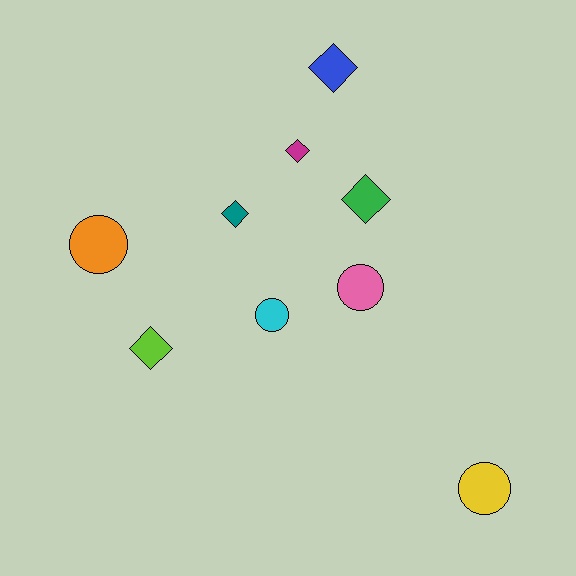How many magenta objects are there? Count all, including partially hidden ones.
There is 1 magenta object.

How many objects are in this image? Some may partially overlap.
There are 9 objects.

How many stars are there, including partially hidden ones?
There are no stars.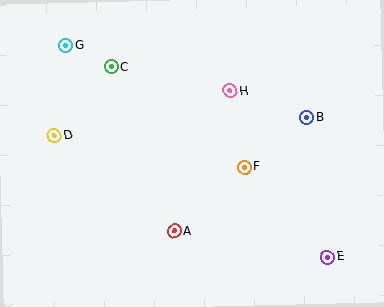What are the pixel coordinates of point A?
Point A is at (174, 231).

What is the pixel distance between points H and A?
The distance between H and A is 151 pixels.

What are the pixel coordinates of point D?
Point D is at (54, 136).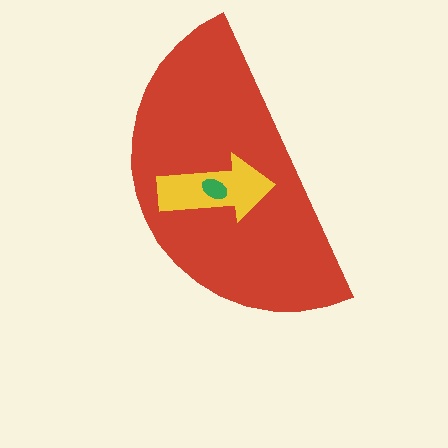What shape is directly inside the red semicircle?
The yellow arrow.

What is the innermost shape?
The green ellipse.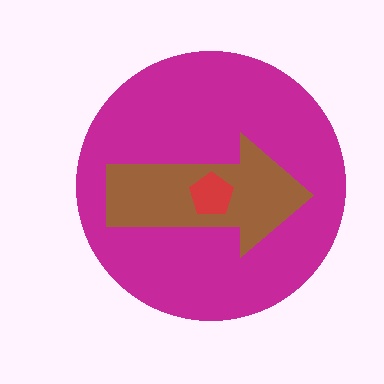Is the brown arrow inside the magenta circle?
Yes.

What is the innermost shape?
The red pentagon.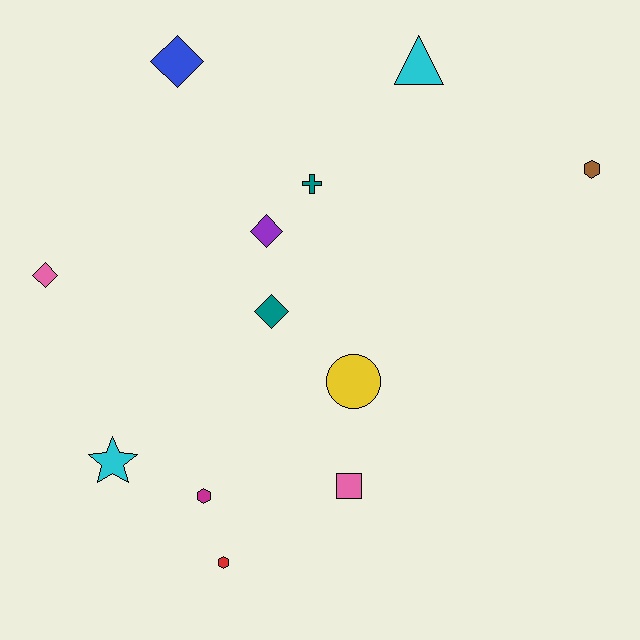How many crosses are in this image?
There is 1 cross.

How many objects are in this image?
There are 12 objects.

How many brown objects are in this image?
There is 1 brown object.